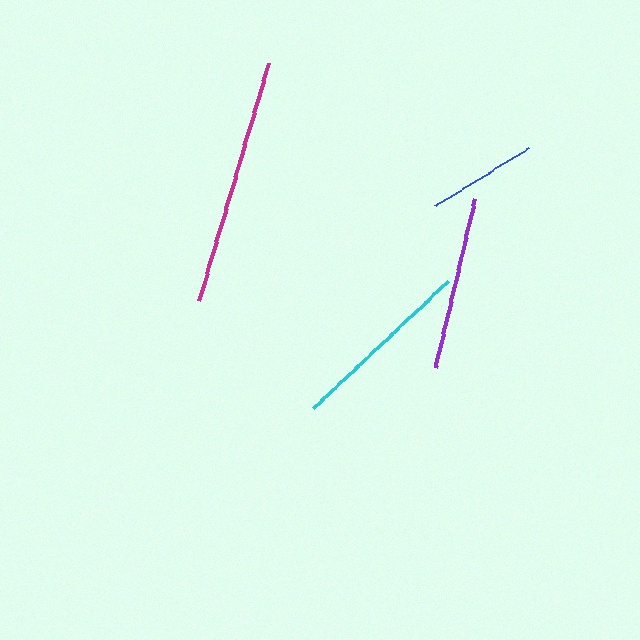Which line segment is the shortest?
The blue line is the shortest at approximately 110 pixels.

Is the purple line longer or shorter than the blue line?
The purple line is longer than the blue line.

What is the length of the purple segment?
The purple segment is approximately 173 pixels long.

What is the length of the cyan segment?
The cyan segment is approximately 186 pixels long.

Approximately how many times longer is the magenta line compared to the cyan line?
The magenta line is approximately 1.3 times the length of the cyan line.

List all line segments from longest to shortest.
From longest to shortest: magenta, cyan, purple, blue.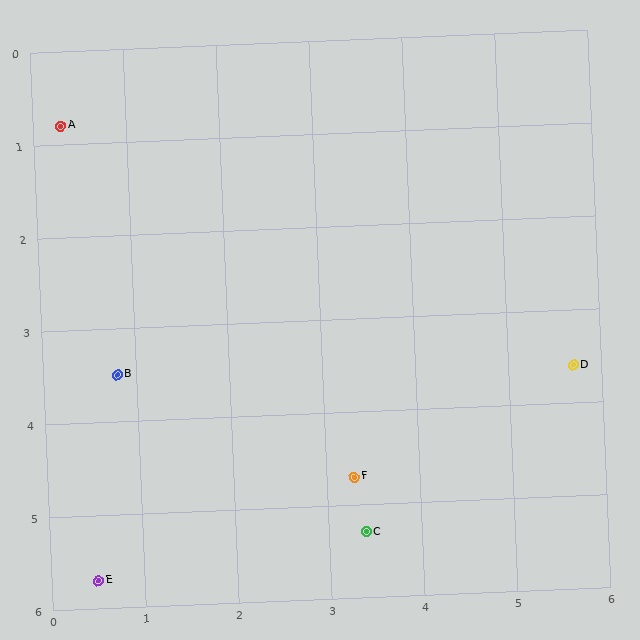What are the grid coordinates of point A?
Point A is at approximately (0.3, 0.8).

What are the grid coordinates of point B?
Point B is at approximately (0.8, 3.5).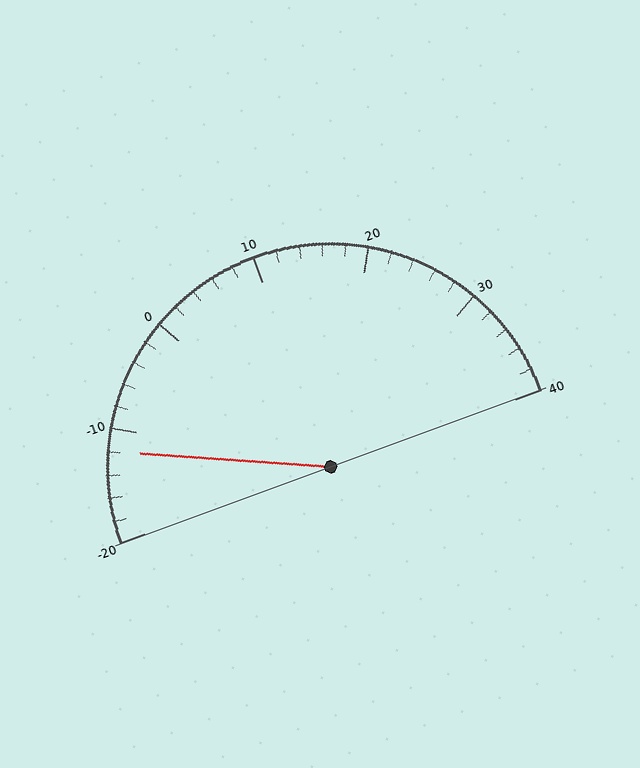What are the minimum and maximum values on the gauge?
The gauge ranges from -20 to 40.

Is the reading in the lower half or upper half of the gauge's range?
The reading is in the lower half of the range (-20 to 40).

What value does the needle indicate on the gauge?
The needle indicates approximately -12.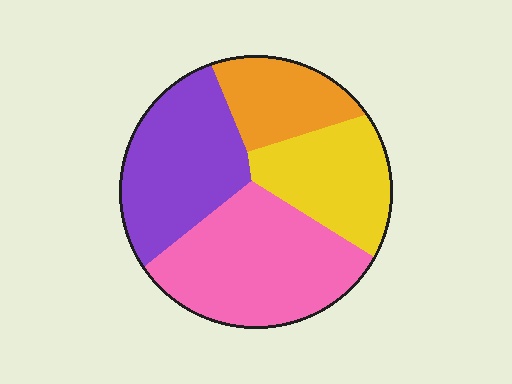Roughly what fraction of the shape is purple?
Purple covers around 30% of the shape.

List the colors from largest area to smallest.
From largest to smallest: pink, purple, yellow, orange.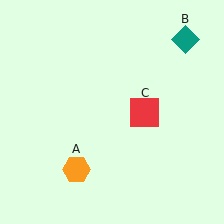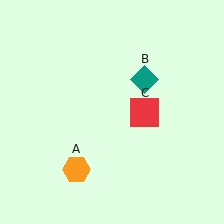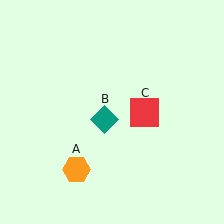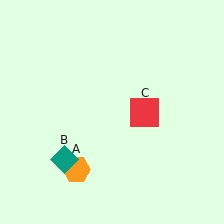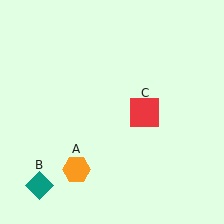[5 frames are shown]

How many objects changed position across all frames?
1 object changed position: teal diamond (object B).